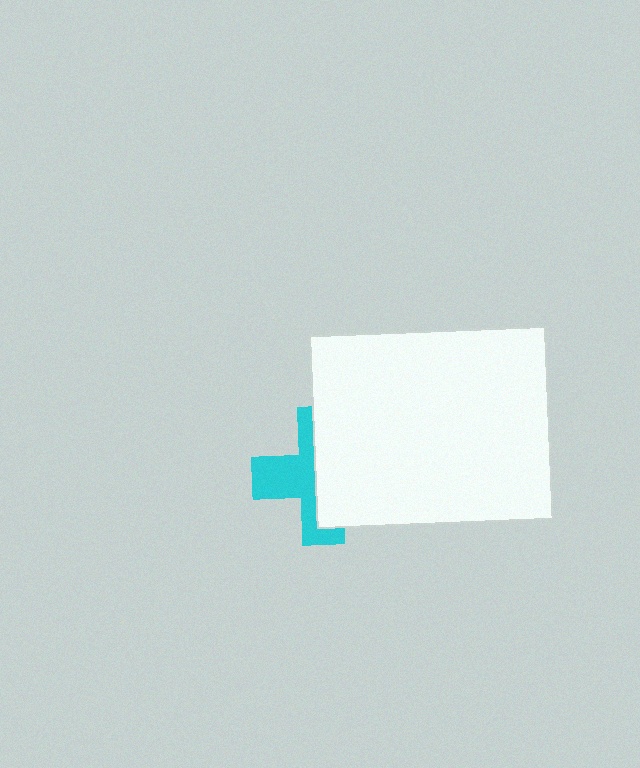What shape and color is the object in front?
The object in front is a white rectangle.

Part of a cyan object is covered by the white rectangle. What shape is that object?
It is a cross.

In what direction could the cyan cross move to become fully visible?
The cyan cross could move left. That would shift it out from behind the white rectangle entirely.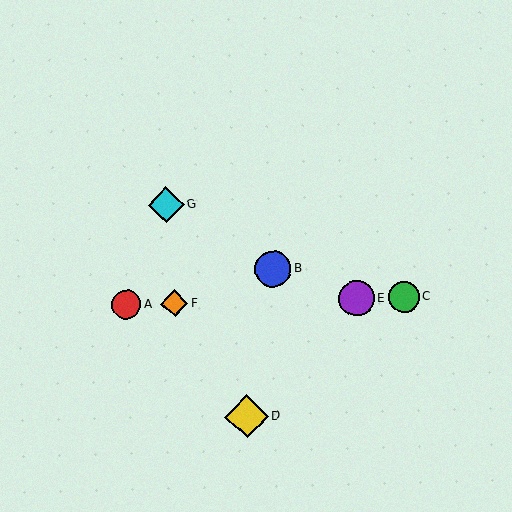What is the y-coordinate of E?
Object E is at y≈298.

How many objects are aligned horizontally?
4 objects (A, C, E, F) are aligned horizontally.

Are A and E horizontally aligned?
Yes, both are at y≈305.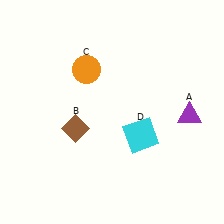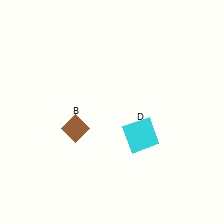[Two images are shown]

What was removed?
The purple triangle (A), the orange circle (C) were removed in Image 2.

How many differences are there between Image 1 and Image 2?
There are 2 differences between the two images.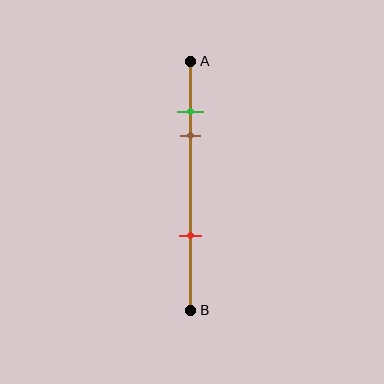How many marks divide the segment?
There are 3 marks dividing the segment.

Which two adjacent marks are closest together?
The green and brown marks are the closest adjacent pair.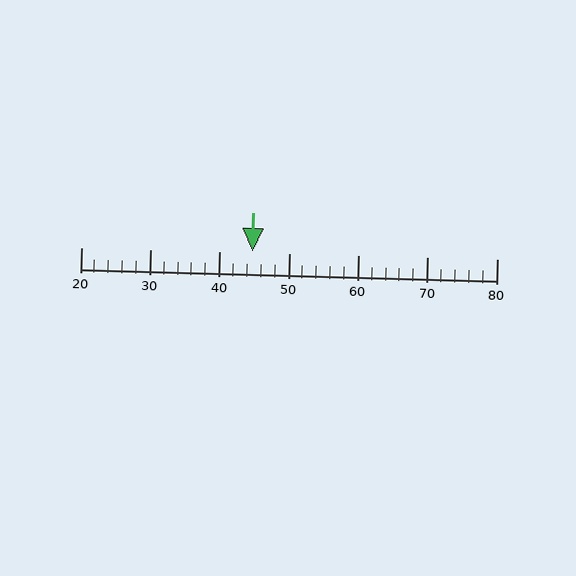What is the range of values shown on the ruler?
The ruler shows values from 20 to 80.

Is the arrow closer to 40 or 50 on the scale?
The arrow is closer to 40.